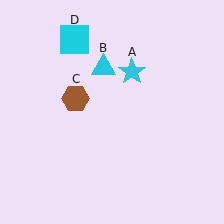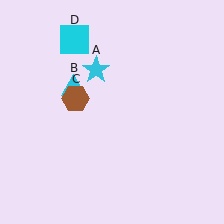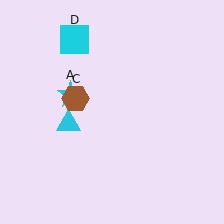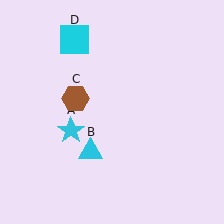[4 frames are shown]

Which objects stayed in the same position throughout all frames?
Brown hexagon (object C) and cyan square (object D) remained stationary.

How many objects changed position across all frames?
2 objects changed position: cyan star (object A), cyan triangle (object B).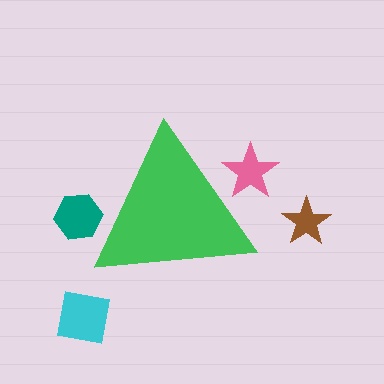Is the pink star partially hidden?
Yes, the pink star is partially hidden behind the green triangle.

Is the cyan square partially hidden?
No, the cyan square is fully visible.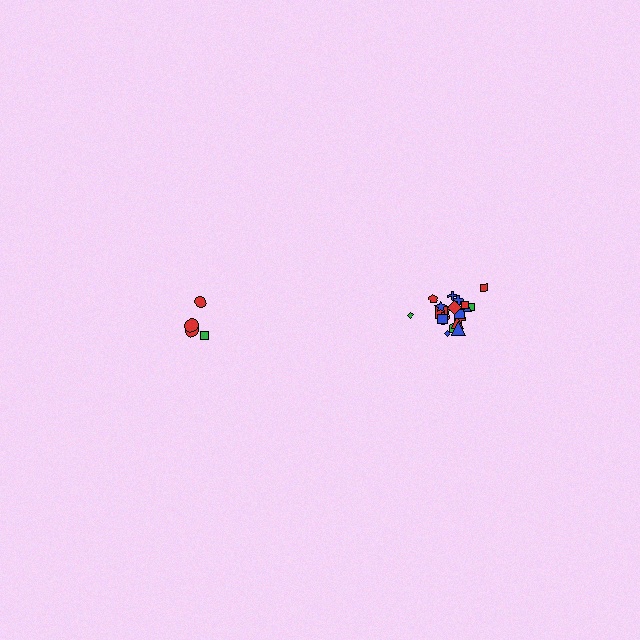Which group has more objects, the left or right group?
The right group.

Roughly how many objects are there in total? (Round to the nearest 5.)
Roughly 25 objects in total.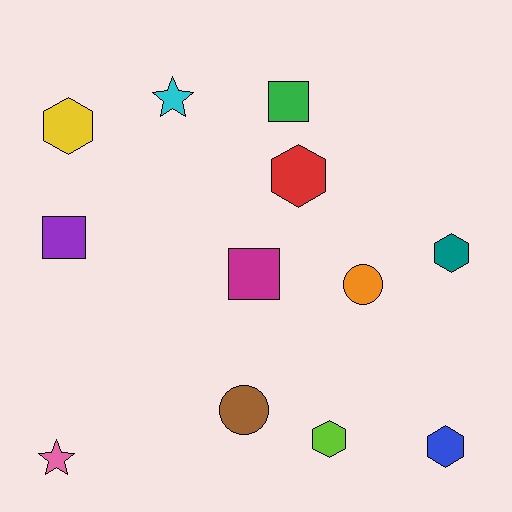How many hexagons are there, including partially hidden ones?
There are 5 hexagons.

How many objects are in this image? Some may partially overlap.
There are 12 objects.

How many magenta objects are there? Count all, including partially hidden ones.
There is 1 magenta object.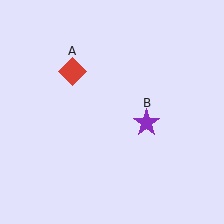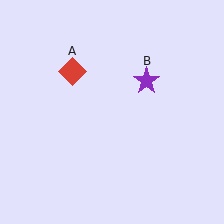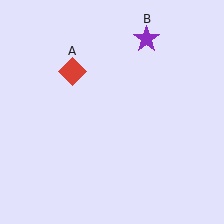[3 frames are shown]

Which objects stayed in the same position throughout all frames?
Red diamond (object A) remained stationary.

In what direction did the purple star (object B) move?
The purple star (object B) moved up.